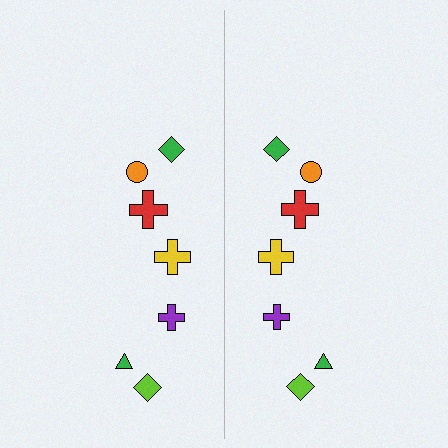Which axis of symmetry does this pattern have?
The pattern has a vertical axis of symmetry running through the center of the image.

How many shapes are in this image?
There are 14 shapes in this image.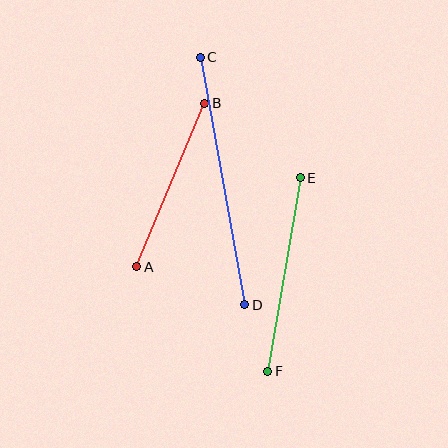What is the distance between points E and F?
The distance is approximately 196 pixels.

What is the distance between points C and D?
The distance is approximately 251 pixels.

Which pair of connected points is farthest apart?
Points C and D are farthest apart.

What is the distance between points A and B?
The distance is approximately 177 pixels.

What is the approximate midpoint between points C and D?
The midpoint is at approximately (223, 181) pixels.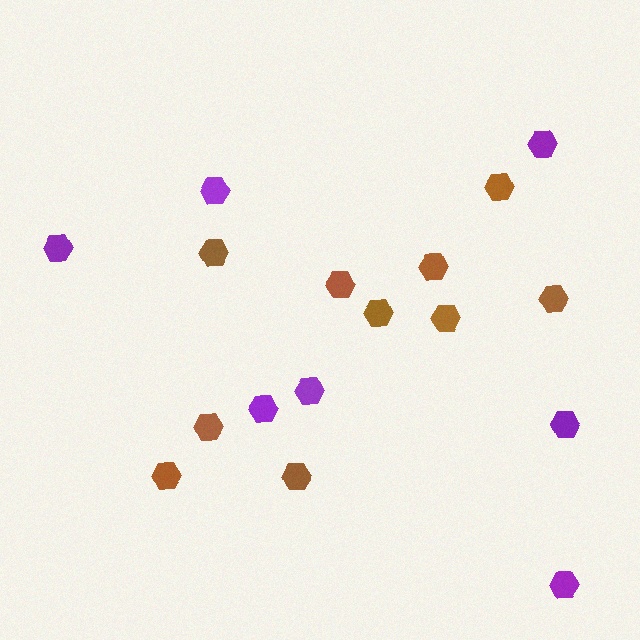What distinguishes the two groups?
There are 2 groups: one group of brown hexagons (10) and one group of purple hexagons (7).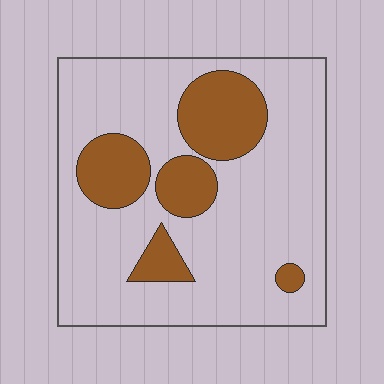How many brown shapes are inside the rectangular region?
5.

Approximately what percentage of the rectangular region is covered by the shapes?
Approximately 25%.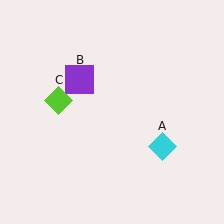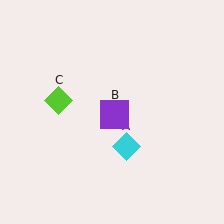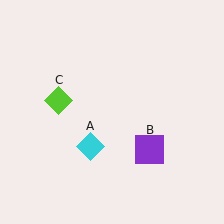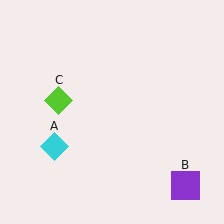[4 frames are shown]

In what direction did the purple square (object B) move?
The purple square (object B) moved down and to the right.